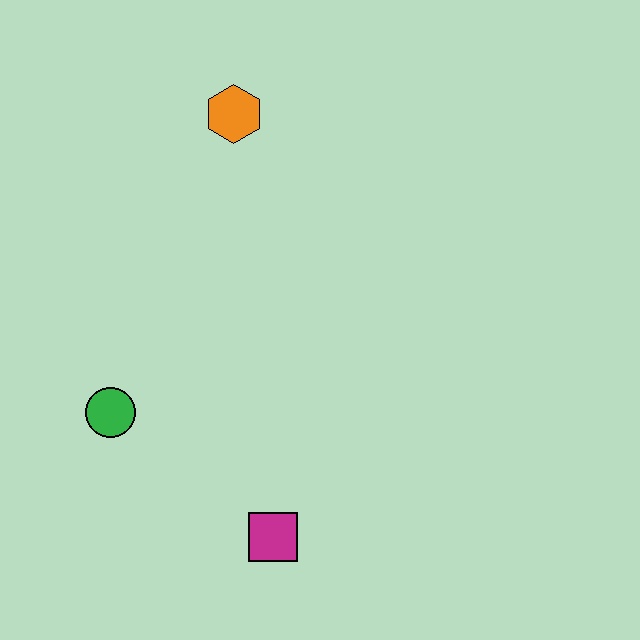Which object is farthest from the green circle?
The orange hexagon is farthest from the green circle.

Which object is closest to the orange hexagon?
The green circle is closest to the orange hexagon.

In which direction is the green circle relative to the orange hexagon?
The green circle is below the orange hexagon.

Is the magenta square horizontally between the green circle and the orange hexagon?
No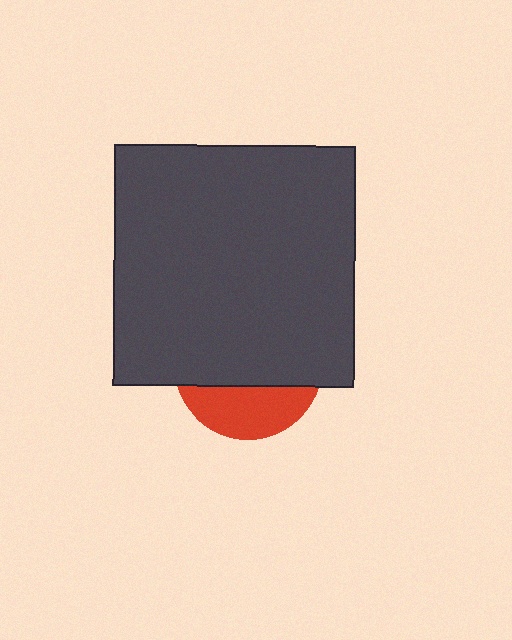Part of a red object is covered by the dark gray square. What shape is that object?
It is a circle.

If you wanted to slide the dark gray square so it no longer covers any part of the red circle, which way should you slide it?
Slide it up — that is the most direct way to separate the two shapes.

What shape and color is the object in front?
The object in front is a dark gray square.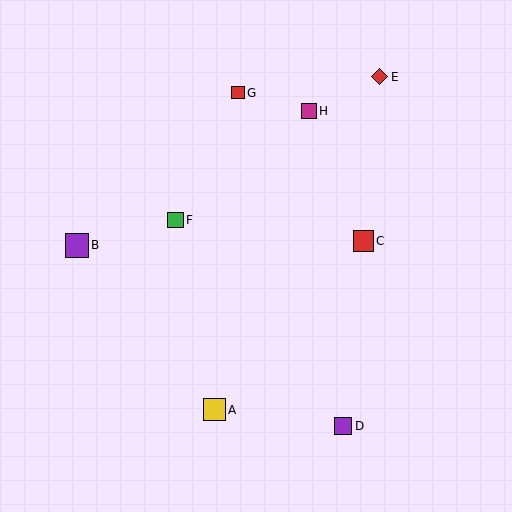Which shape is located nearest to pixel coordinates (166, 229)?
The green square (labeled F) at (176, 220) is nearest to that location.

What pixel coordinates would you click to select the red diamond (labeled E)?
Click at (380, 77) to select the red diamond E.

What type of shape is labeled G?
Shape G is a red square.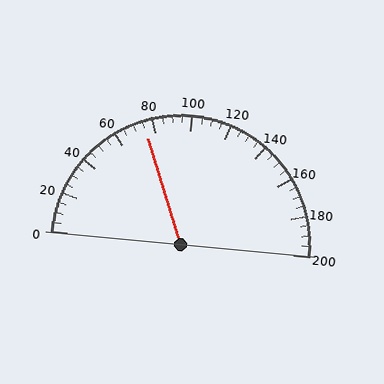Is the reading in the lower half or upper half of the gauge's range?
The reading is in the lower half of the range (0 to 200).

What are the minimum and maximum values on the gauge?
The gauge ranges from 0 to 200.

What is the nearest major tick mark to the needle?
The nearest major tick mark is 80.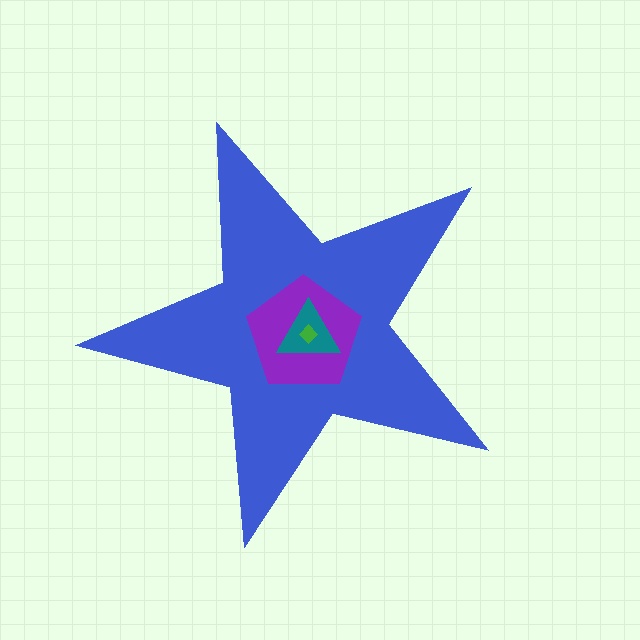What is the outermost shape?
The blue star.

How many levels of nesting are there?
4.